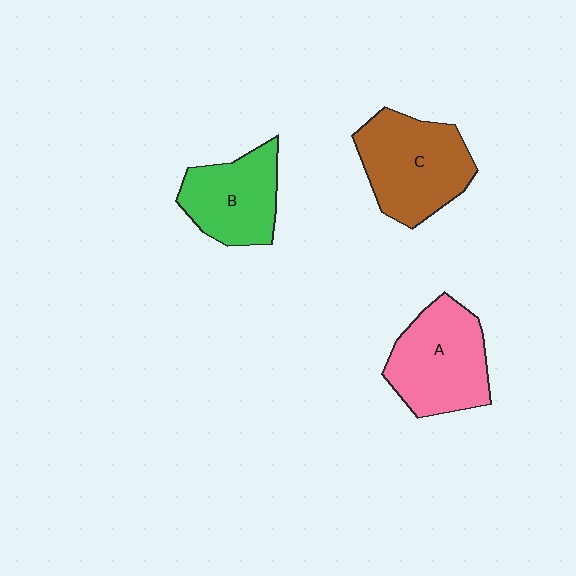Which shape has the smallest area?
Shape B (green).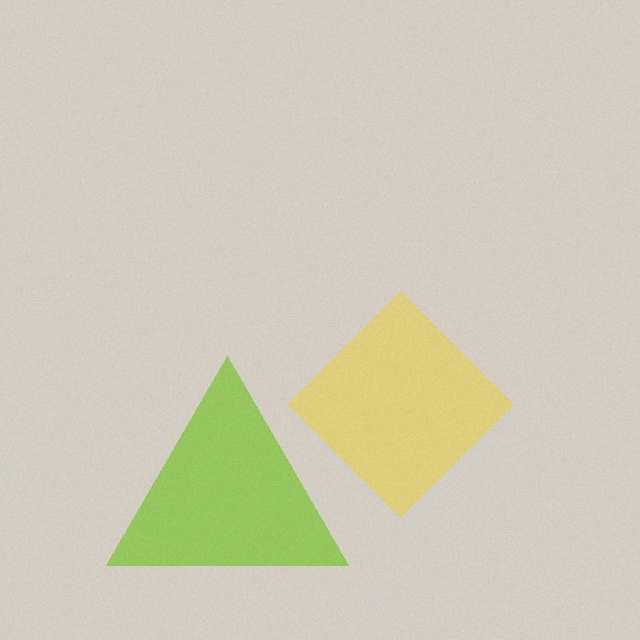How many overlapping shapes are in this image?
There are 2 overlapping shapes in the image.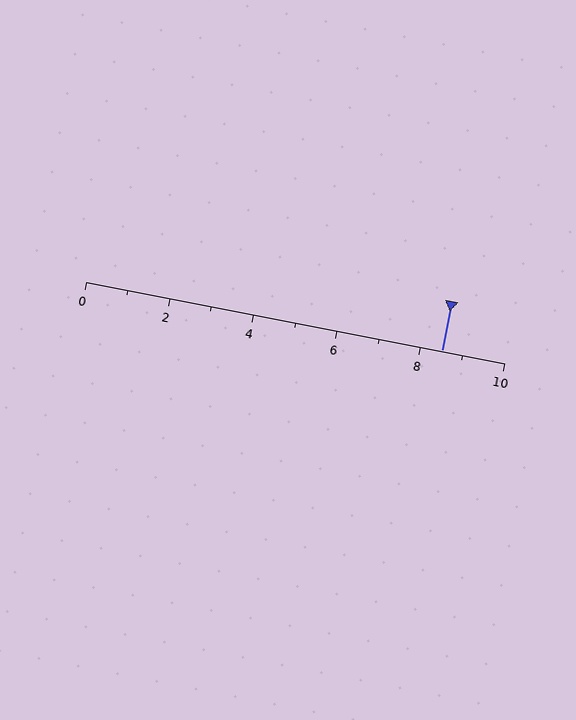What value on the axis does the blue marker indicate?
The marker indicates approximately 8.5.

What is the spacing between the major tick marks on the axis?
The major ticks are spaced 2 apart.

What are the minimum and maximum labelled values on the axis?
The axis runs from 0 to 10.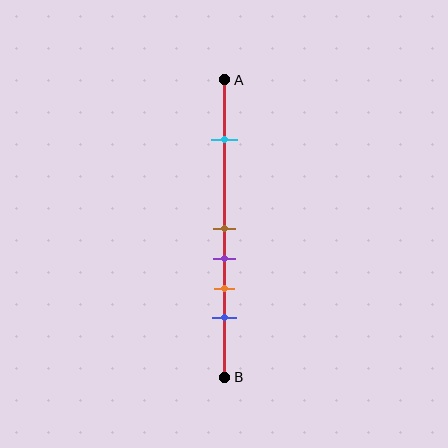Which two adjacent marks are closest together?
The brown and purple marks are the closest adjacent pair.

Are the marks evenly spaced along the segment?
No, the marks are not evenly spaced.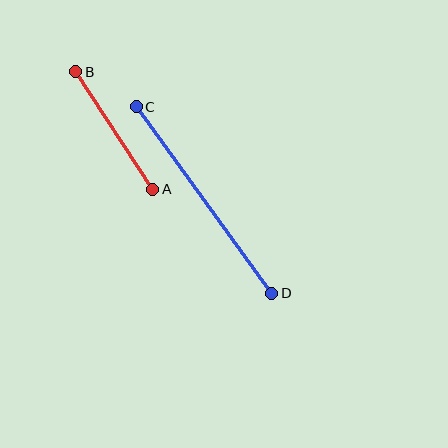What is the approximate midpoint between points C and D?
The midpoint is at approximately (204, 200) pixels.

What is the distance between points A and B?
The distance is approximately 141 pixels.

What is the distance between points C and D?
The distance is approximately 231 pixels.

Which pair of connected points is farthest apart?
Points C and D are farthest apart.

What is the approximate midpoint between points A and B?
The midpoint is at approximately (114, 130) pixels.